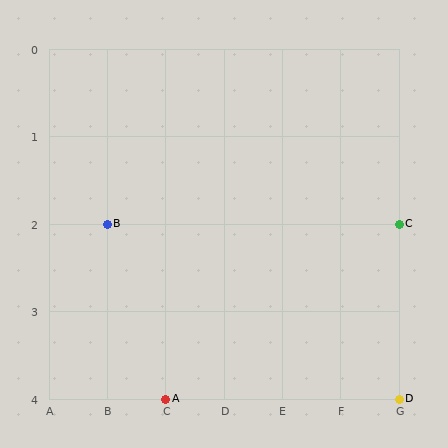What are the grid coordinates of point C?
Point C is at grid coordinates (G, 2).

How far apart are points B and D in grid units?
Points B and D are 5 columns and 2 rows apart (about 5.4 grid units diagonally).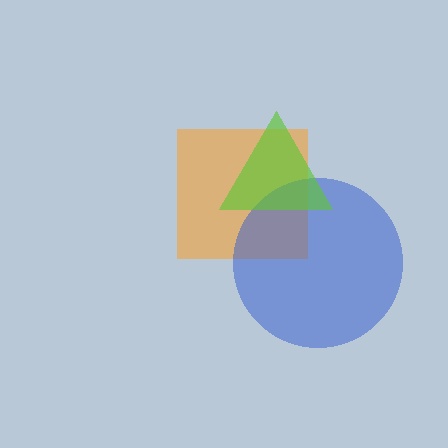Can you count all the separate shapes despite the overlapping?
Yes, there are 3 separate shapes.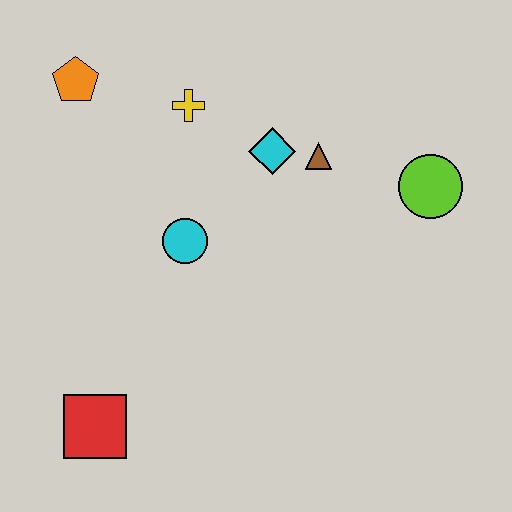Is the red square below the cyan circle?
Yes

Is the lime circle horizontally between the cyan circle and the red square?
No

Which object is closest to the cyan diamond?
The brown triangle is closest to the cyan diamond.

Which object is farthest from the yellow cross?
The red square is farthest from the yellow cross.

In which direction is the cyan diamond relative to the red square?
The cyan diamond is above the red square.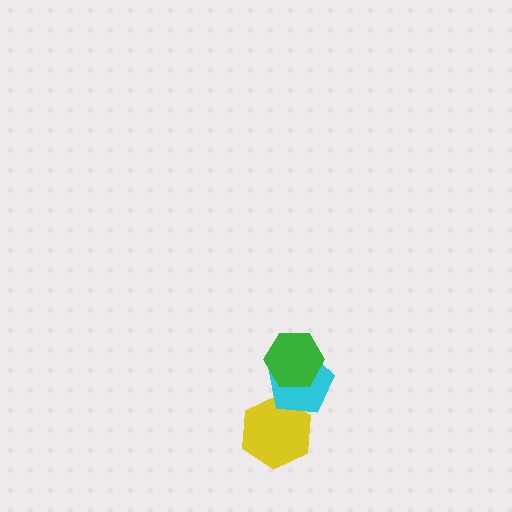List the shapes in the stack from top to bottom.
From top to bottom: the green hexagon, the cyan pentagon, the yellow hexagon.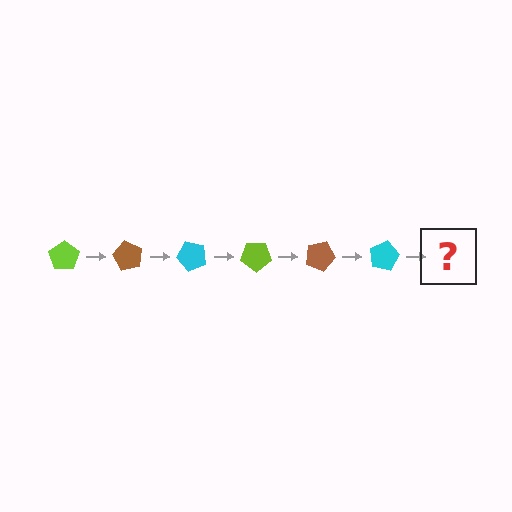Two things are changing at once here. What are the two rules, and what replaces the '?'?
The two rules are that it rotates 60 degrees each step and the color cycles through lime, brown, and cyan. The '?' should be a lime pentagon, rotated 360 degrees from the start.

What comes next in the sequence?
The next element should be a lime pentagon, rotated 360 degrees from the start.